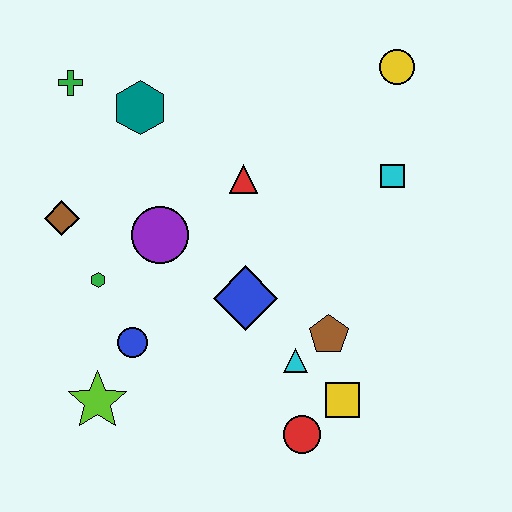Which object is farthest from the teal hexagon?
The red circle is farthest from the teal hexagon.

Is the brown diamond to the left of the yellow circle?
Yes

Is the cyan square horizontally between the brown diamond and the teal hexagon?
No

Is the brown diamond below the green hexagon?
No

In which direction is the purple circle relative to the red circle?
The purple circle is above the red circle.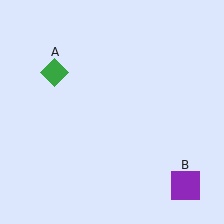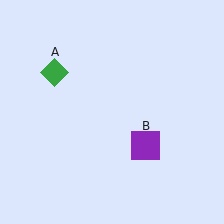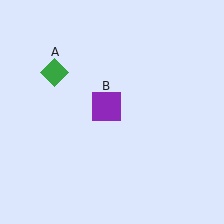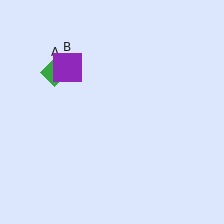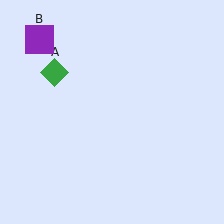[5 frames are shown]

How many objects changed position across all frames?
1 object changed position: purple square (object B).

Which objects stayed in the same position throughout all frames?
Green diamond (object A) remained stationary.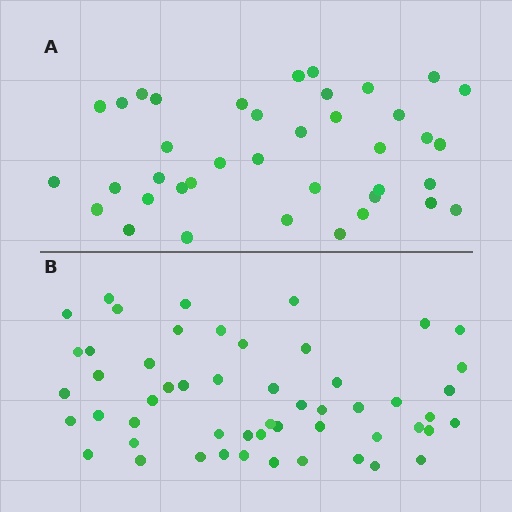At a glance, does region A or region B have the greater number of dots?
Region B (the bottom region) has more dots.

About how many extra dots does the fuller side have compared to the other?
Region B has approximately 15 more dots than region A.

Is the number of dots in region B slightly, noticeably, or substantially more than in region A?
Region B has noticeably more, but not dramatically so. The ratio is roughly 1.4 to 1.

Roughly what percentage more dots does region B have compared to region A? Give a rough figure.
About 35% more.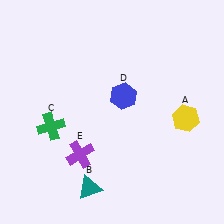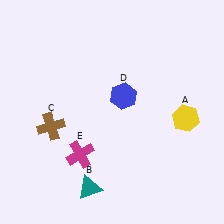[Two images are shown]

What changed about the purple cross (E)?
In Image 1, E is purple. In Image 2, it changed to magenta.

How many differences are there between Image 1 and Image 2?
There are 2 differences between the two images.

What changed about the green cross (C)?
In Image 1, C is green. In Image 2, it changed to brown.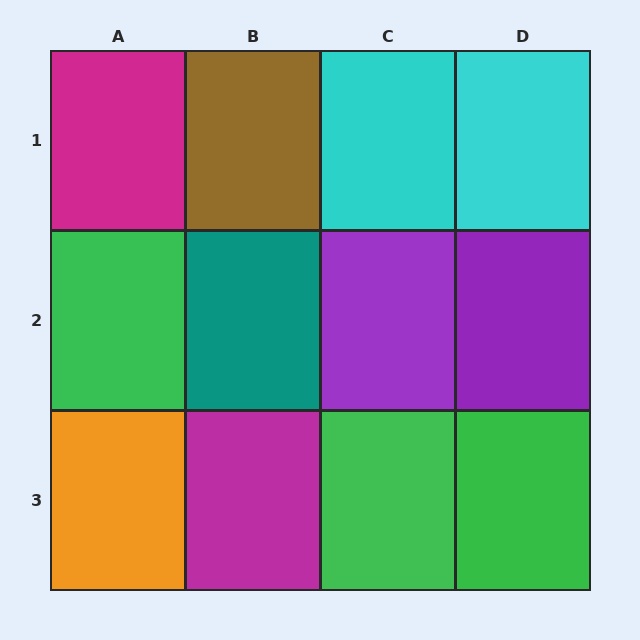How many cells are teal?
1 cell is teal.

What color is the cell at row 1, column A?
Magenta.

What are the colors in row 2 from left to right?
Green, teal, purple, purple.